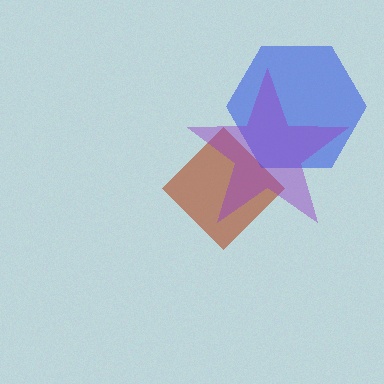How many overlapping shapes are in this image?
There are 3 overlapping shapes in the image.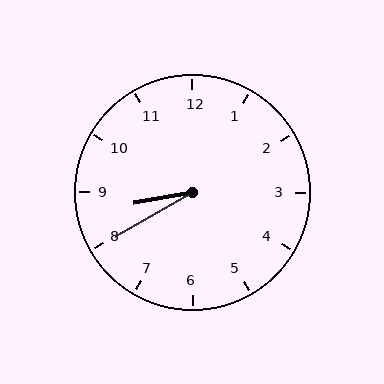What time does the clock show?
8:40.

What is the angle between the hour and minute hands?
Approximately 20 degrees.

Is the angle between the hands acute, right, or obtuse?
It is acute.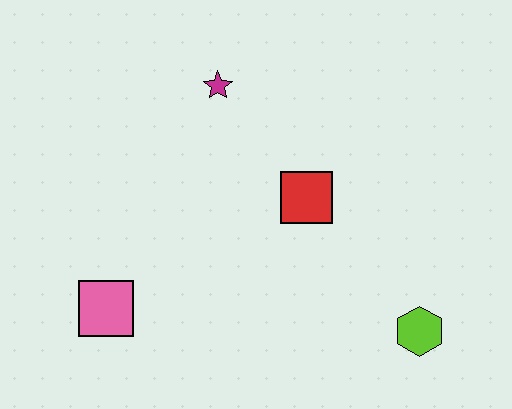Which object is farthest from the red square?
The pink square is farthest from the red square.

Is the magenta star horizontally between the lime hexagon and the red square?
No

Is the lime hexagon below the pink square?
Yes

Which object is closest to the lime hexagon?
The red square is closest to the lime hexagon.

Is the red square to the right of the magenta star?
Yes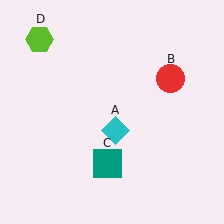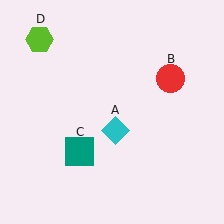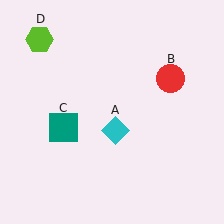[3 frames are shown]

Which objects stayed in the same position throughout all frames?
Cyan diamond (object A) and red circle (object B) and lime hexagon (object D) remained stationary.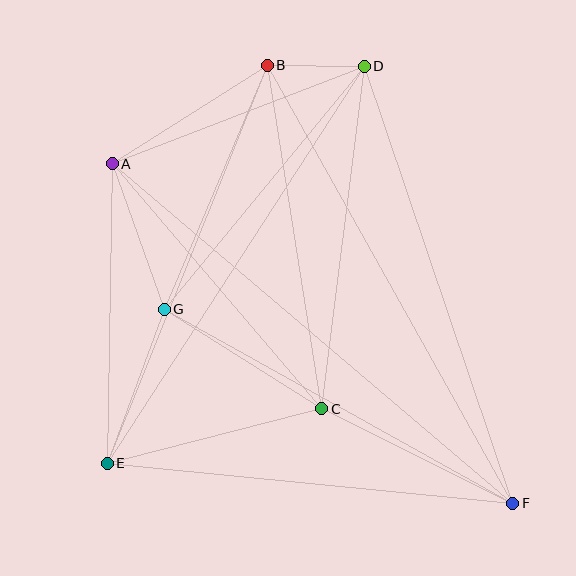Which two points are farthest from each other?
Points A and F are farthest from each other.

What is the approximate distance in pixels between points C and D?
The distance between C and D is approximately 345 pixels.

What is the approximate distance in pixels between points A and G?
The distance between A and G is approximately 155 pixels.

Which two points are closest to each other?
Points B and D are closest to each other.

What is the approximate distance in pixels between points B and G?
The distance between B and G is approximately 265 pixels.